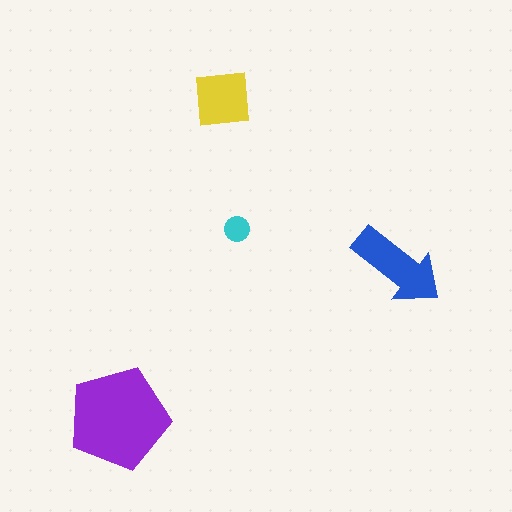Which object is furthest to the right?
The blue arrow is rightmost.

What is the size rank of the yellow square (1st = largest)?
3rd.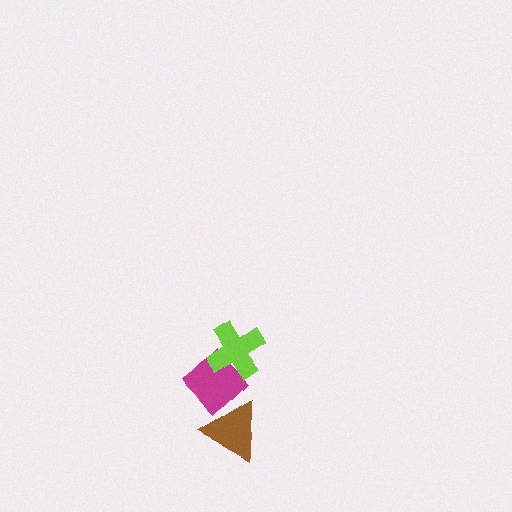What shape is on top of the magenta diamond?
The lime cross is on top of the magenta diamond.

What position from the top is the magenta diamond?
The magenta diamond is 2nd from the top.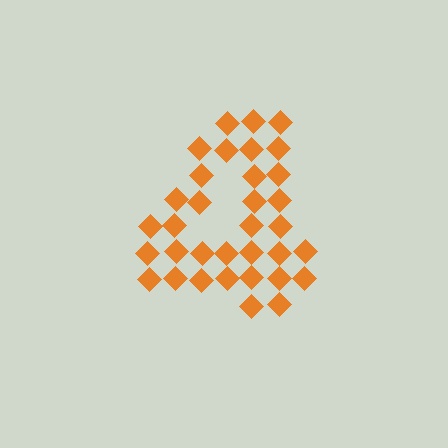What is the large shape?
The large shape is the digit 4.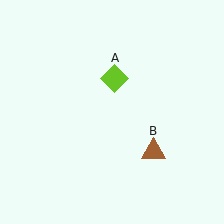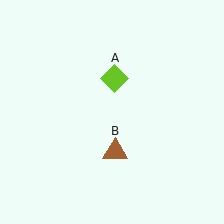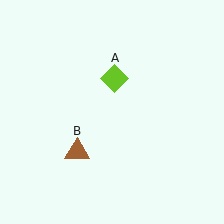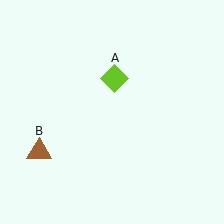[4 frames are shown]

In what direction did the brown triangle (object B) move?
The brown triangle (object B) moved left.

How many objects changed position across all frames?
1 object changed position: brown triangle (object B).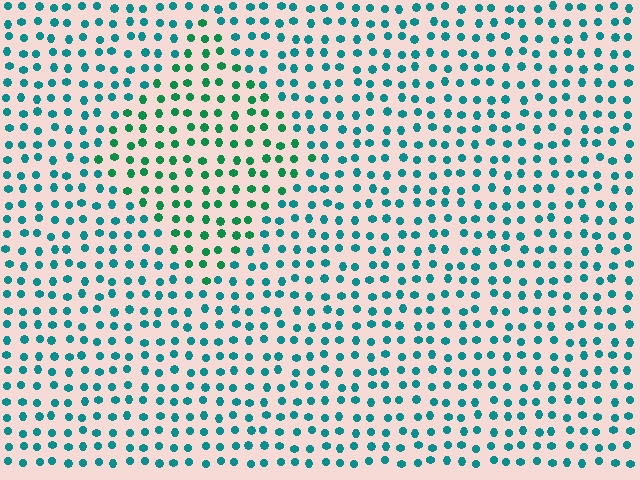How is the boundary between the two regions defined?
The boundary is defined purely by a slight shift in hue (about 32 degrees). Spacing, size, and orientation are identical on both sides.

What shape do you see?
I see a diamond.